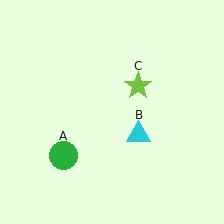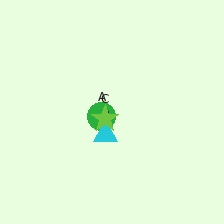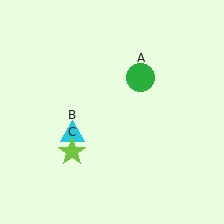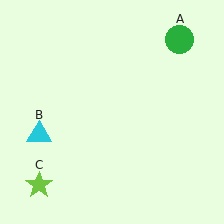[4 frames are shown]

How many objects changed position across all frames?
3 objects changed position: green circle (object A), cyan triangle (object B), lime star (object C).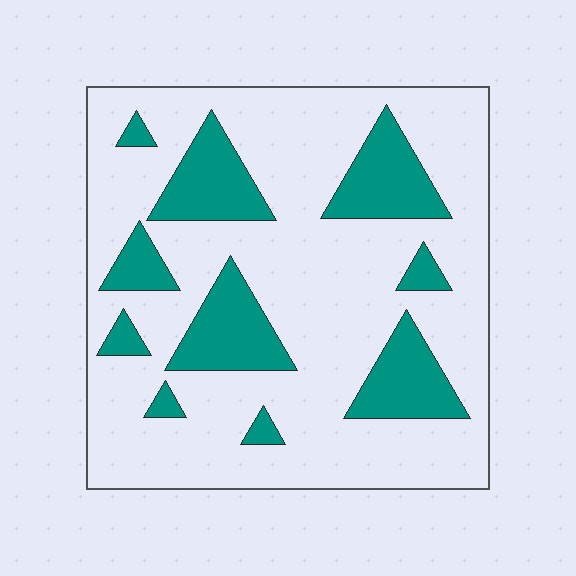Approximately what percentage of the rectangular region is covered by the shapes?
Approximately 25%.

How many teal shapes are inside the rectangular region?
10.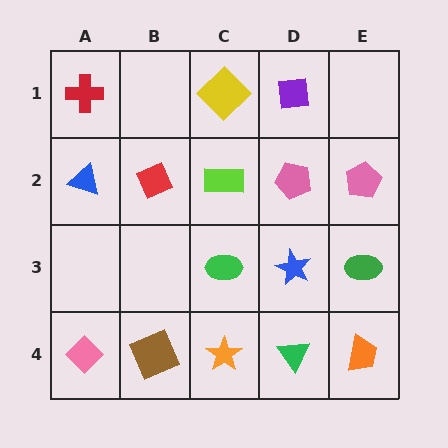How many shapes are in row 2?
5 shapes.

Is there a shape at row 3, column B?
No, that cell is empty.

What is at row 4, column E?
An orange trapezoid.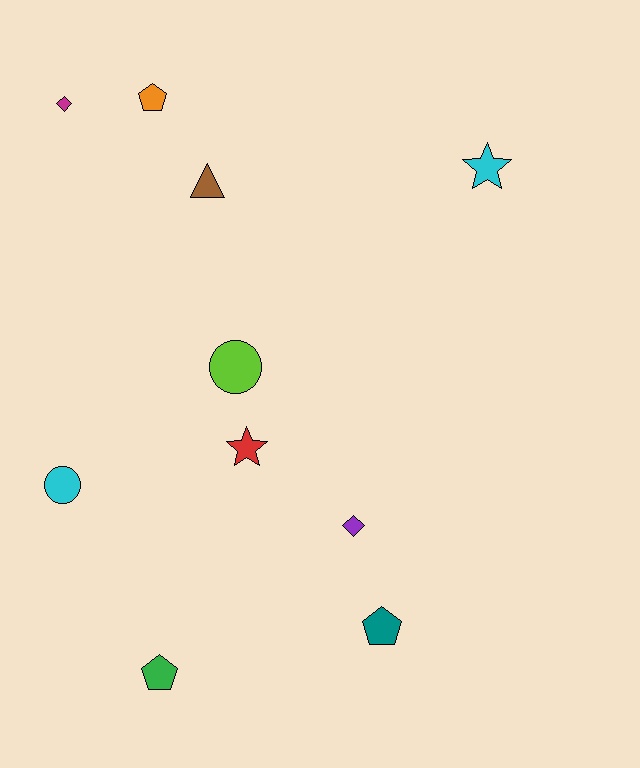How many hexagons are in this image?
There are no hexagons.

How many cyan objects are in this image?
There are 2 cyan objects.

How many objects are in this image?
There are 10 objects.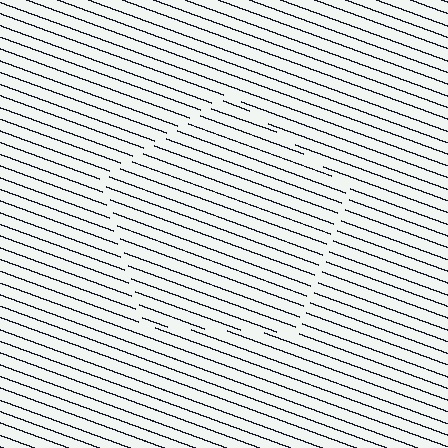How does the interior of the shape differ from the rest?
The interior of the shape contains the same grating, shifted by half a period — the contour is defined by the phase discontinuity where line-ends from the inner and outer gratings abut.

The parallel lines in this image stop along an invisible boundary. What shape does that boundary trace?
An illusory pentagon. The interior of the shape contains the same grating, shifted by half a period — the contour is defined by the phase discontinuity where line-ends from the inner and outer gratings abut.